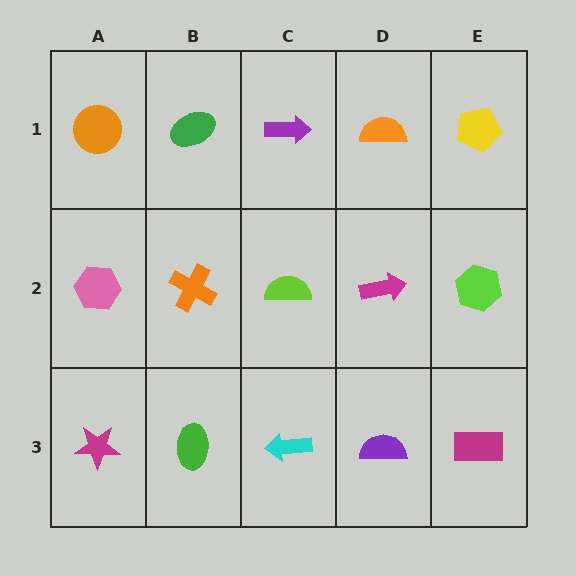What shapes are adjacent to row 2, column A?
An orange circle (row 1, column A), a magenta star (row 3, column A), an orange cross (row 2, column B).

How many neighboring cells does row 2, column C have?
4.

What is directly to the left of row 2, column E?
A magenta arrow.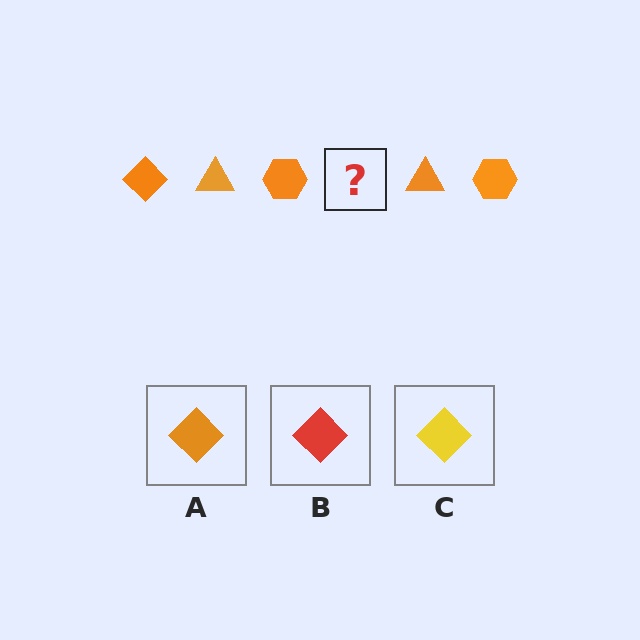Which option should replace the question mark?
Option A.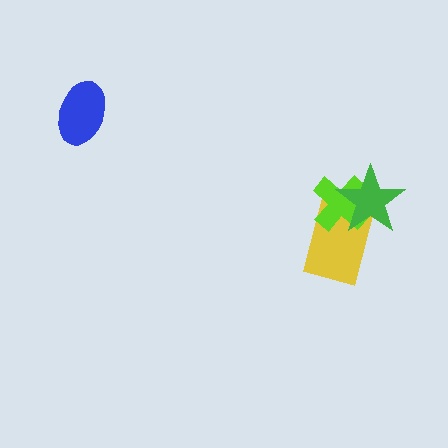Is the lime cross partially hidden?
Yes, it is partially covered by another shape.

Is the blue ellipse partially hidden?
No, no other shape covers it.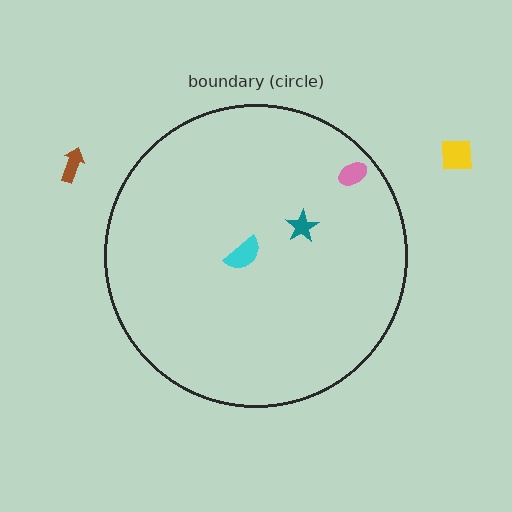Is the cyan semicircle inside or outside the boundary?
Inside.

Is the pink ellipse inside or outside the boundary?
Inside.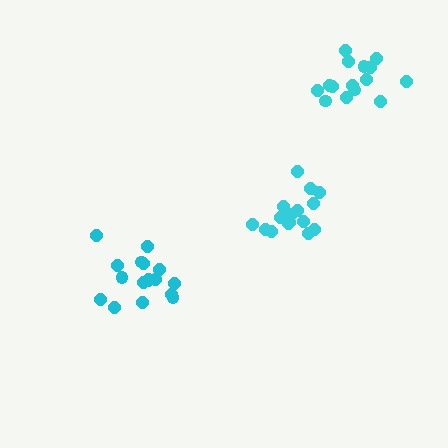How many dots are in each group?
Group 1: 18 dots, Group 2: 15 dots, Group 3: 17 dots (50 total).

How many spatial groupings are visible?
There are 3 spatial groupings.